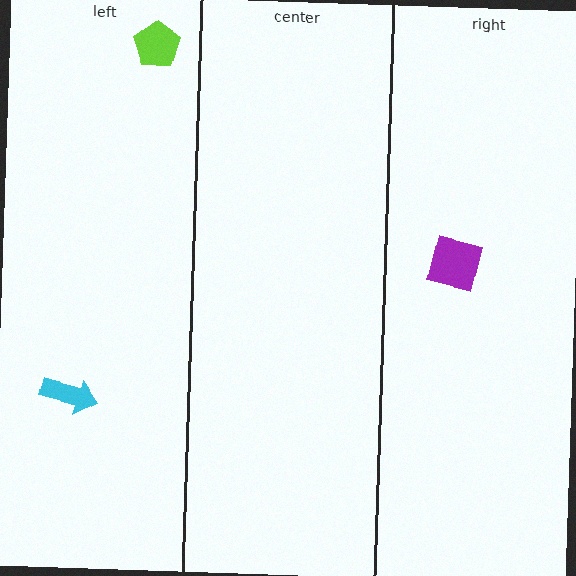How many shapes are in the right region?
1.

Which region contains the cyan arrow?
The left region.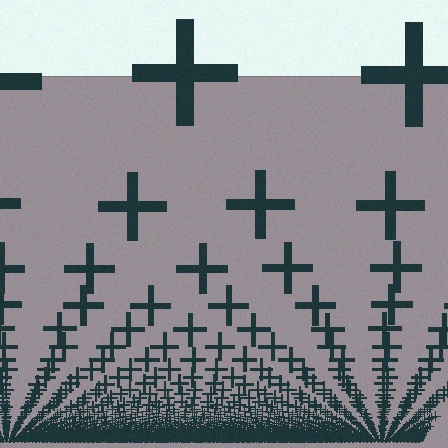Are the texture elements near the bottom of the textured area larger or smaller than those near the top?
Smaller. The gradient is inverted — elements near the bottom are smaller and denser.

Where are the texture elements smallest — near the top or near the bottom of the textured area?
Near the bottom.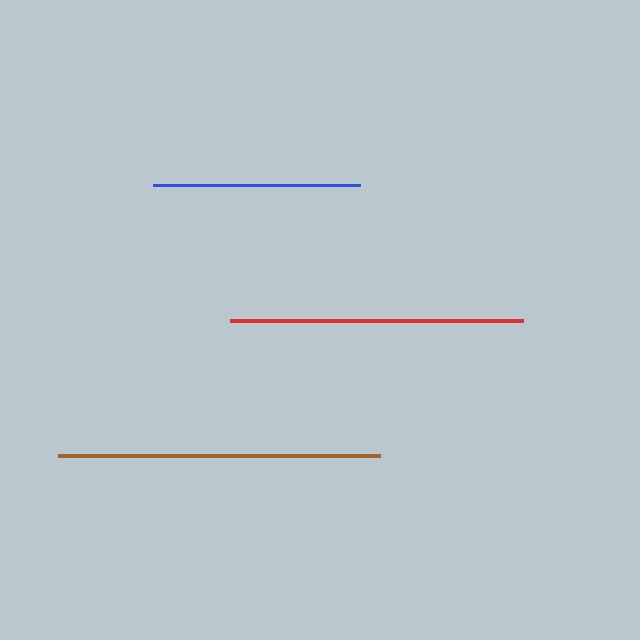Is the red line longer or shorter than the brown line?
The brown line is longer than the red line.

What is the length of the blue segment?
The blue segment is approximately 207 pixels long.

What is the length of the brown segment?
The brown segment is approximately 322 pixels long.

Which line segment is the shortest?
The blue line is the shortest at approximately 207 pixels.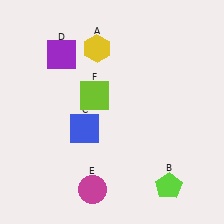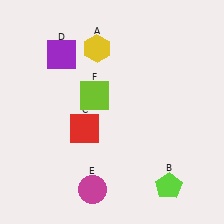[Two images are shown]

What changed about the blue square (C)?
In Image 1, C is blue. In Image 2, it changed to red.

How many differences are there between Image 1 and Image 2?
There is 1 difference between the two images.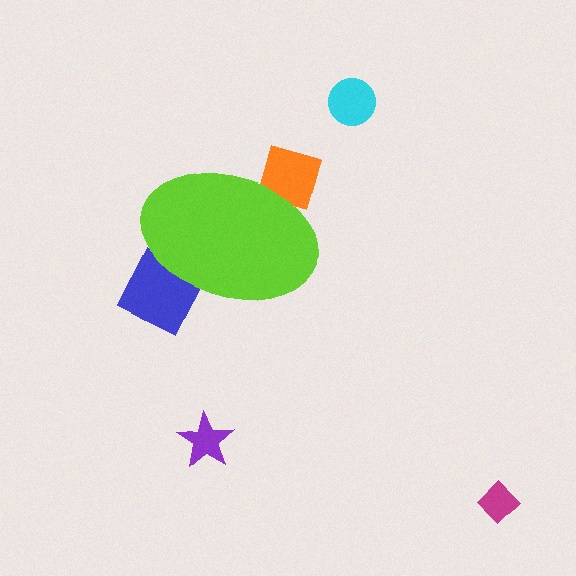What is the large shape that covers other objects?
A lime ellipse.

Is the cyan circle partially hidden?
No, the cyan circle is fully visible.